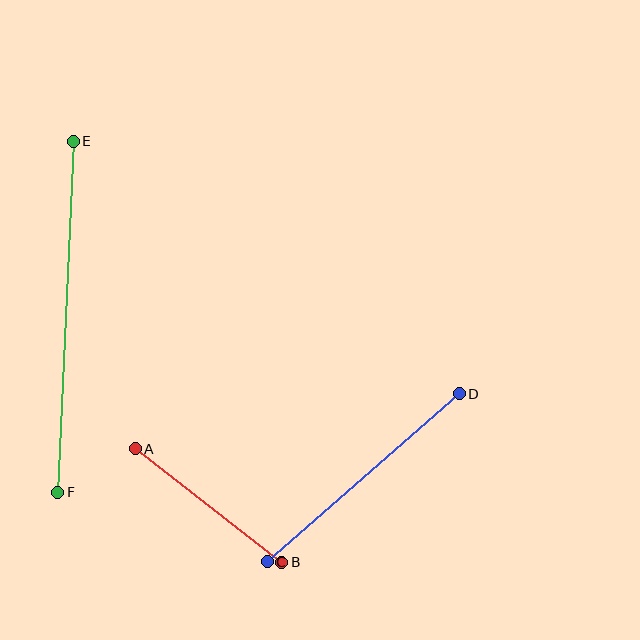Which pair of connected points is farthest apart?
Points E and F are farthest apart.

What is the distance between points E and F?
The distance is approximately 351 pixels.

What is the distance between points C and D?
The distance is approximately 255 pixels.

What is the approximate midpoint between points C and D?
The midpoint is at approximately (363, 478) pixels.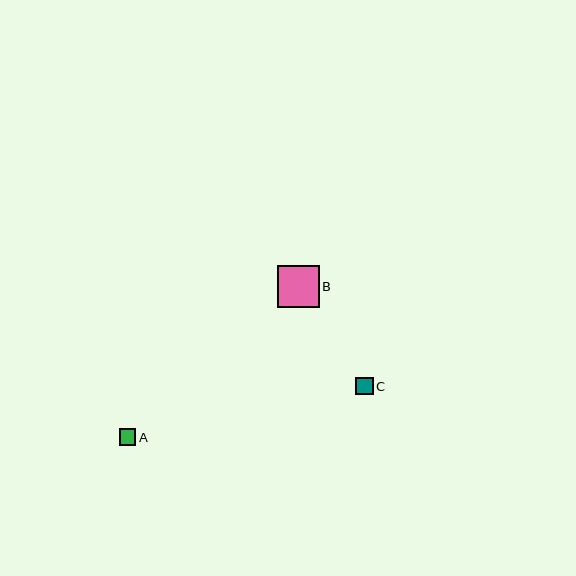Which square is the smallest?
Square A is the smallest with a size of approximately 16 pixels.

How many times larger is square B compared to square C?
Square B is approximately 2.4 times the size of square C.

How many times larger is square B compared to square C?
Square B is approximately 2.4 times the size of square C.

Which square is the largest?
Square B is the largest with a size of approximately 42 pixels.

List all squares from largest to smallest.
From largest to smallest: B, C, A.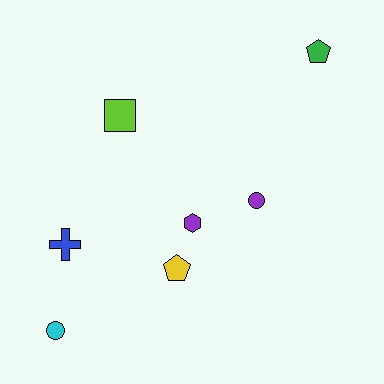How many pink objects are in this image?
There are no pink objects.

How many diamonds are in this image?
There are no diamonds.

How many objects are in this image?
There are 7 objects.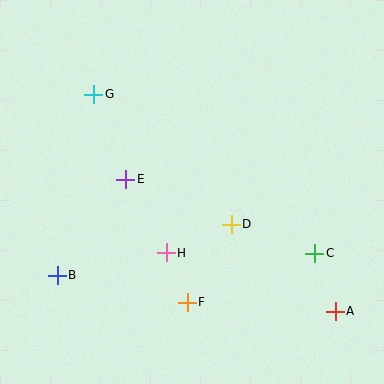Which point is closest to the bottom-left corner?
Point B is closest to the bottom-left corner.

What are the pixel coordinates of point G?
Point G is at (94, 94).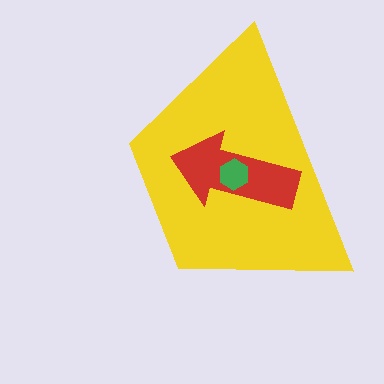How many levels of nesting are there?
3.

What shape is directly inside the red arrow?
The green hexagon.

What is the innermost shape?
The green hexagon.